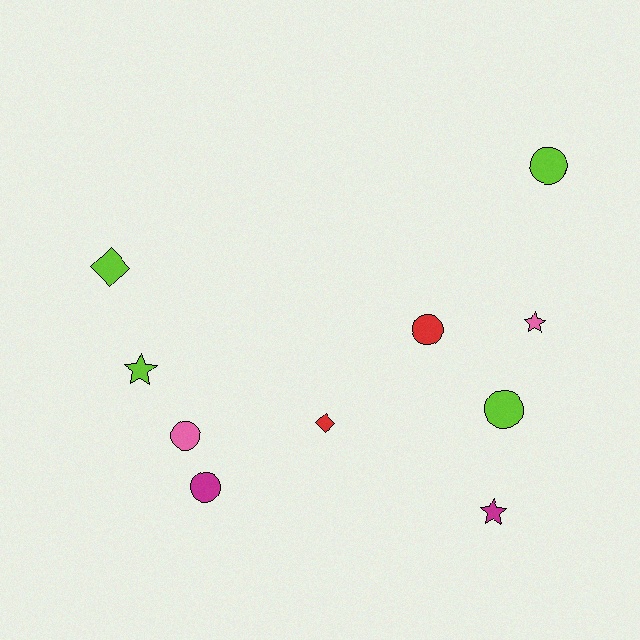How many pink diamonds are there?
There are no pink diamonds.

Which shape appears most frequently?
Circle, with 5 objects.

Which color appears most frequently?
Lime, with 4 objects.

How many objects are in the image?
There are 10 objects.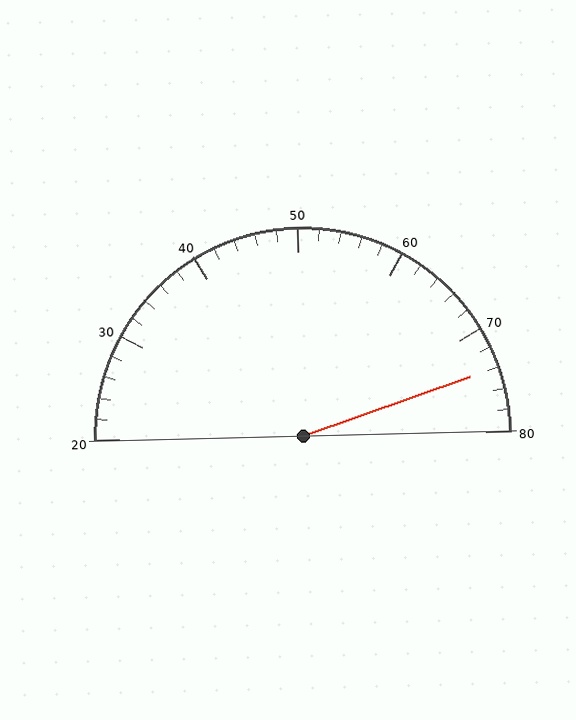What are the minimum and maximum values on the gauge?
The gauge ranges from 20 to 80.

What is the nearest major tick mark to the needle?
The nearest major tick mark is 70.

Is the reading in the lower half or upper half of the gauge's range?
The reading is in the upper half of the range (20 to 80).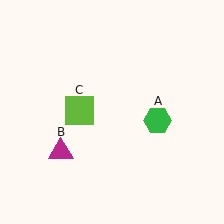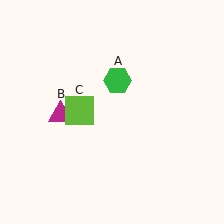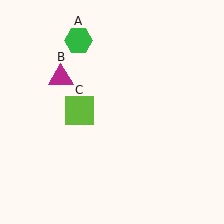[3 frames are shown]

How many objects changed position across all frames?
2 objects changed position: green hexagon (object A), magenta triangle (object B).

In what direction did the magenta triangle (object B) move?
The magenta triangle (object B) moved up.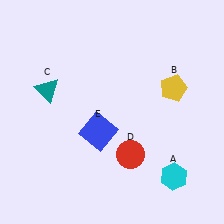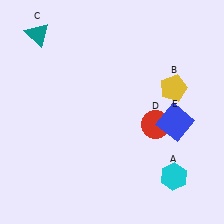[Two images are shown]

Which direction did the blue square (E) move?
The blue square (E) moved right.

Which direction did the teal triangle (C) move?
The teal triangle (C) moved up.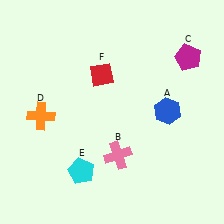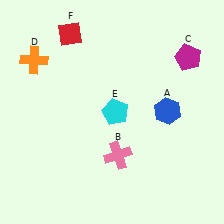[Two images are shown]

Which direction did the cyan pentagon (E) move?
The cyan pentagon (E) moved up.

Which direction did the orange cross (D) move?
The orange cross (D) moved up.